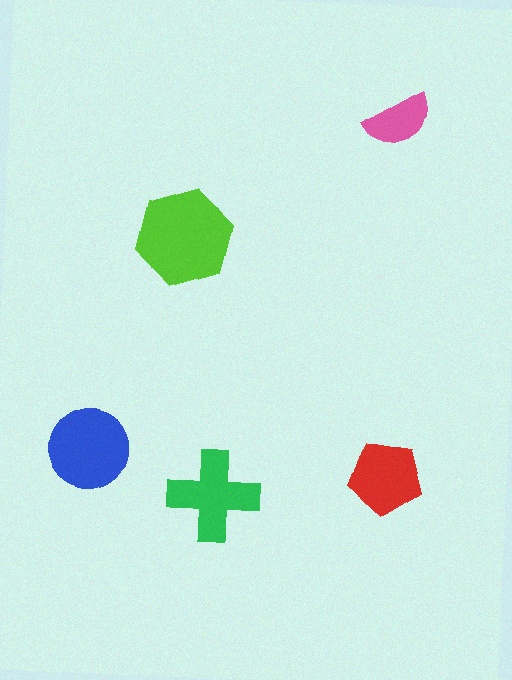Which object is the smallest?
The pink semicircle.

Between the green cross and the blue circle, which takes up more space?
The blue circle.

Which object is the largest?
The lime hexagon.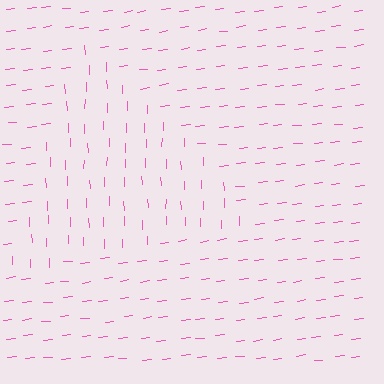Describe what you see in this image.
The image is filled with small pink line segments. A triangle region in the image has lines oriented differently from the surrounding lines, creating a visible texture boundary.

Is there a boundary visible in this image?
Yes, there is a texture boundary formed by a change in line orientation.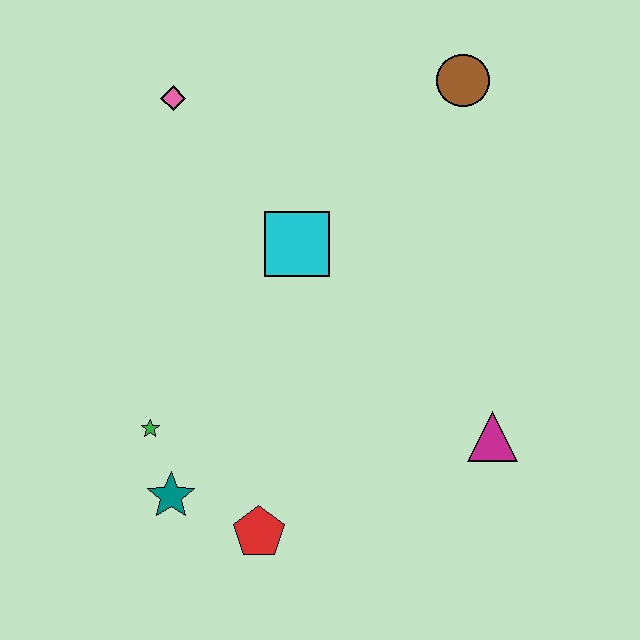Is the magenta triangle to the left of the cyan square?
No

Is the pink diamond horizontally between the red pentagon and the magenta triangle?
No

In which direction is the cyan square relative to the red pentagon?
The cyan square is above the red pentagon.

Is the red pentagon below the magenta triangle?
Yes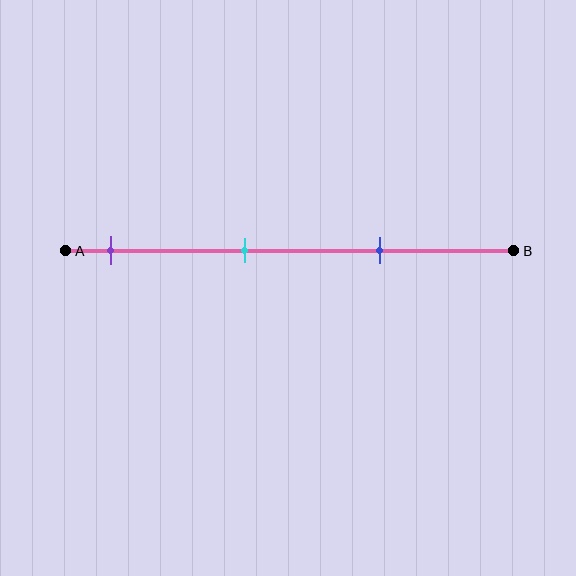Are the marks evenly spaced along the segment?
Yes, the marks are approximately evenly spaced.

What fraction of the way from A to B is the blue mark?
The blue mark is approximately 70% (0.7) of the way from A to B.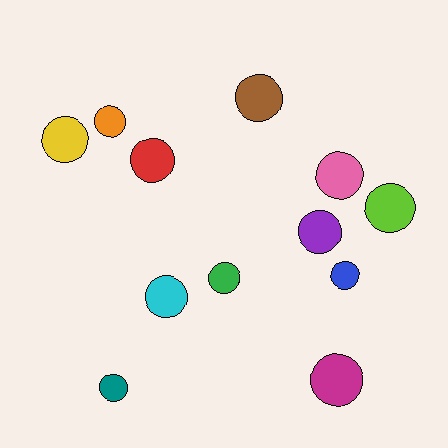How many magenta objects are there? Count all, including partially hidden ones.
There is 1 magenta object.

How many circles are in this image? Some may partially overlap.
There are 12 circles.